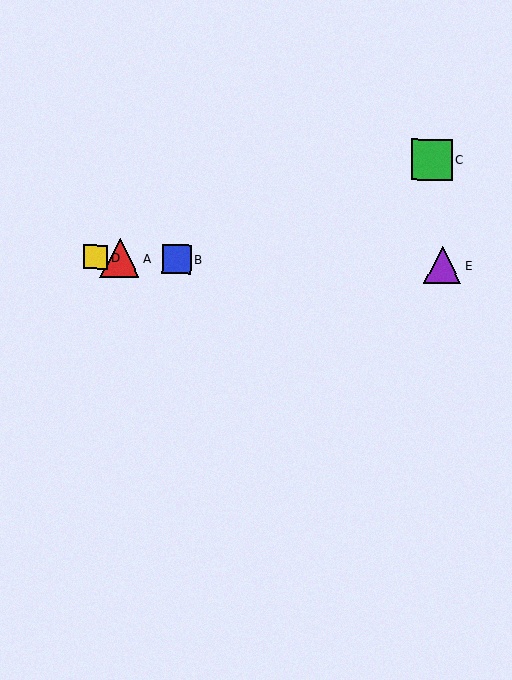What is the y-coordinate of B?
Object B is at y≈259.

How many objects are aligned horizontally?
4 objects (A, B, D, E) are aligned horizontally.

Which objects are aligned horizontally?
Objects A, B, D, E are aligned horizontally.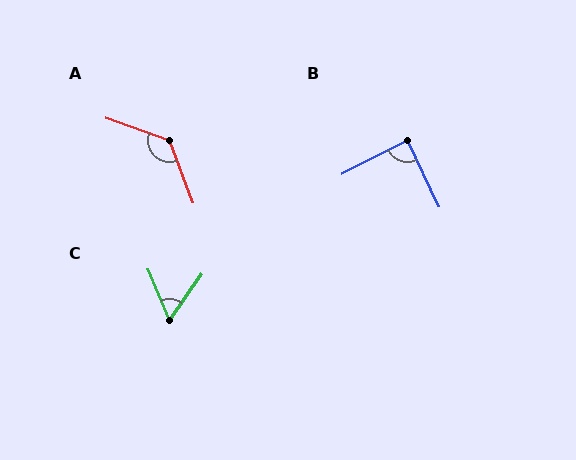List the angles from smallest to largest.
C (58°), B (88°), A (130°).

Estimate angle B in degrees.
Approximately 88 degrees.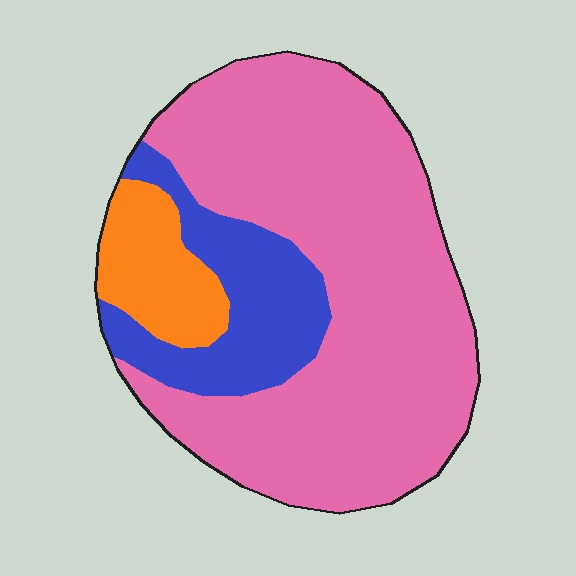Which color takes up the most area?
Pink, at roughly 70%.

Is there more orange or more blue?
Blue.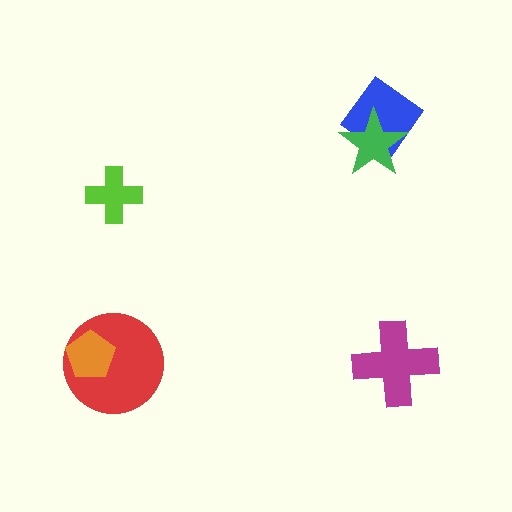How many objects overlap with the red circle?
1 object overlaps with the red circle.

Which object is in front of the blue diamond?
The green star is in front of the blue diamond.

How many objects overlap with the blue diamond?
1 object overlaps with the blue diamond.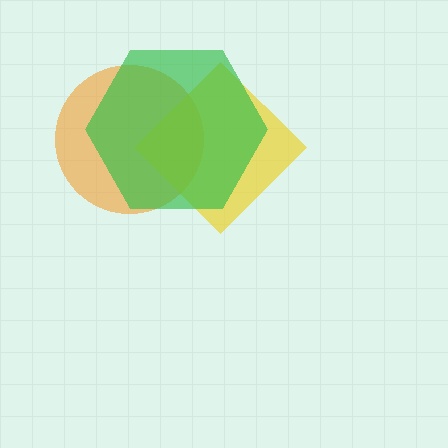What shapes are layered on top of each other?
The layered shapes are: an orange circle, a yellow diamond, a green hexagon.